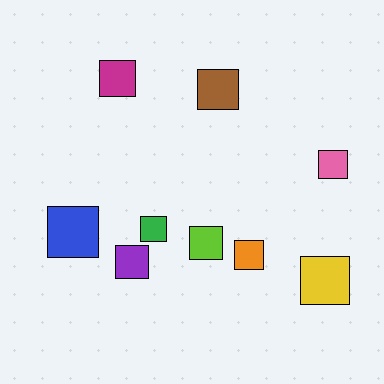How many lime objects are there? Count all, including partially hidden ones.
There is 1 lime object.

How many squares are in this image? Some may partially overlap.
There are 9 squares.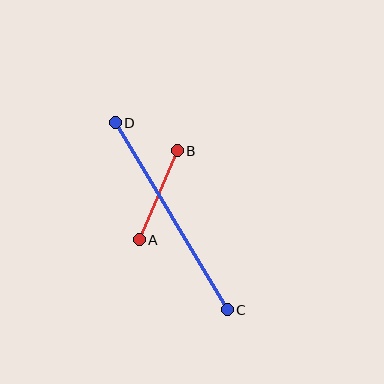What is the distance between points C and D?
The distance is approximately 218 pixels.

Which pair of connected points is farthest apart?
Points C and D are farthest apart.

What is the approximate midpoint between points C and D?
The midpoint is at approximately (171, 216) pixels.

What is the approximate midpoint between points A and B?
The midpoint is at approximately (158, 195) pixels.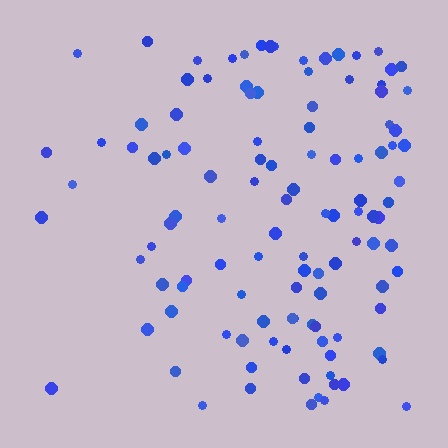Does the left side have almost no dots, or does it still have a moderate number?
Still a moderate number, just noticeably fewer than the right.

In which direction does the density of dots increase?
From left to right, with the right side densest.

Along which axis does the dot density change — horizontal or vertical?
Horizontal.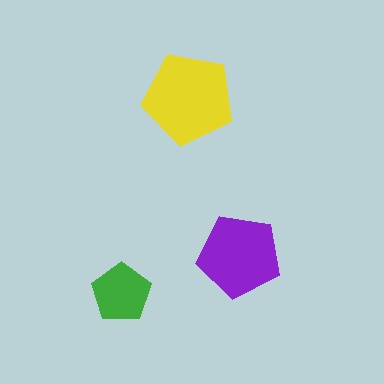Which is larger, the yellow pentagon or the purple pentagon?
The yellow one.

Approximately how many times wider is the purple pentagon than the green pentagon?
About 1.5 times wider.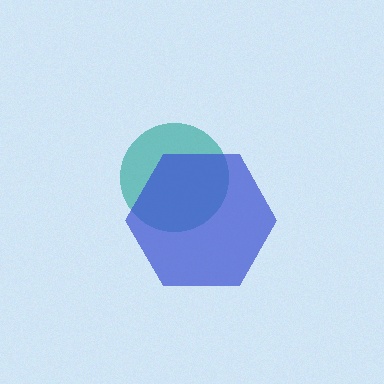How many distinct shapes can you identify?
There are 2 distinct shapes: a teal circle, a blue hexagon.